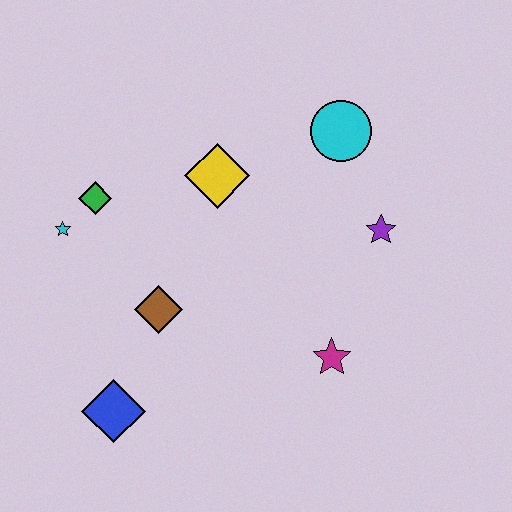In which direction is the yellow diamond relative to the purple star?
The yellow diamond is to the left of the purple star.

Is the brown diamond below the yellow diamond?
Yes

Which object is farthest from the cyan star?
The purple star is farthest from the cyan star.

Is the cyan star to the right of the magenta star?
No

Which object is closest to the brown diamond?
The blue diamond is closest to the brown diamond.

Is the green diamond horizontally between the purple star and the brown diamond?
No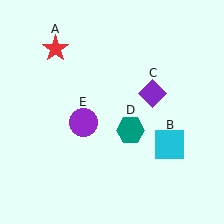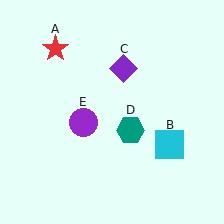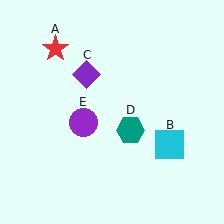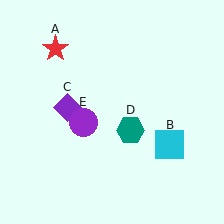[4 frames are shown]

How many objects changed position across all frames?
1 object changed position: purple diamond (object C).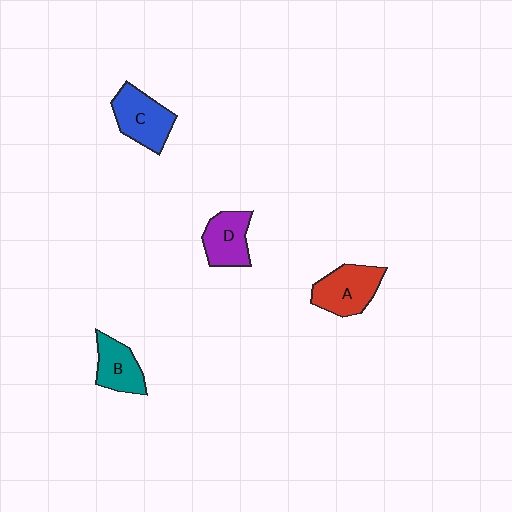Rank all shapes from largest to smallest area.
From largest to smallest: A (red), C (blue), D (purple), B (teal).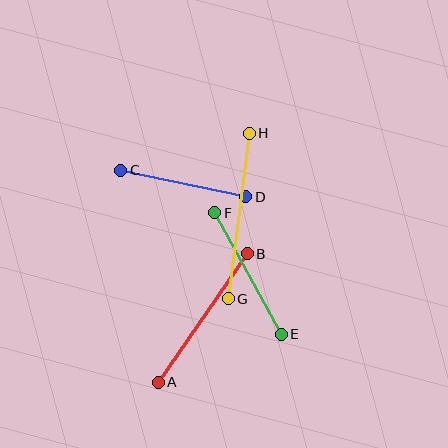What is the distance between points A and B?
The distance is approximately 156 pixels.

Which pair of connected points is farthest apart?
Points G and H are farthest apart.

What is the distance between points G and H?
The distance is approximately 167 pixels.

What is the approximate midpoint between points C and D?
The midpoint is at approximately (183, 184) pixels.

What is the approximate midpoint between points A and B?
The midpoint is at approximately (203, 318) pixels.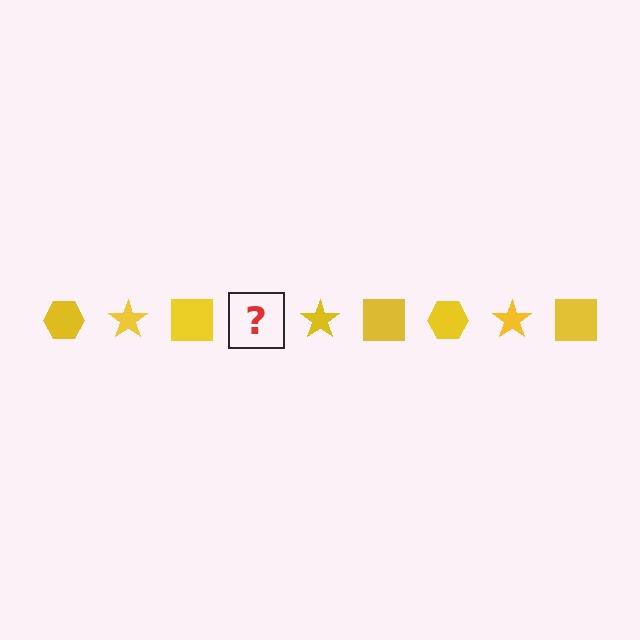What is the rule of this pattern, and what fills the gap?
The rule is that the pattern cycles through hexagon, star, square shapes in yellow. The gap should be filled with a yellow hexagon.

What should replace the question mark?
The question mark should be replaced with a yellow hexagon.